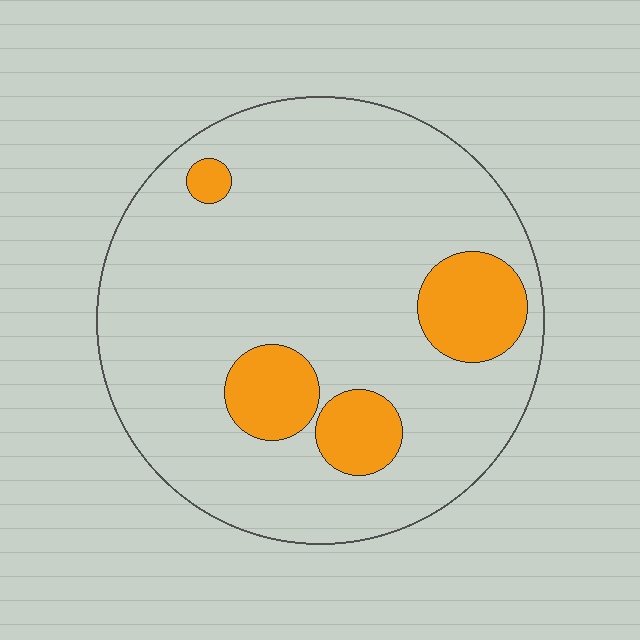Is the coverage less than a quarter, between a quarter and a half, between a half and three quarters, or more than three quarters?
Less than a quarter.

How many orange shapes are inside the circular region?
4.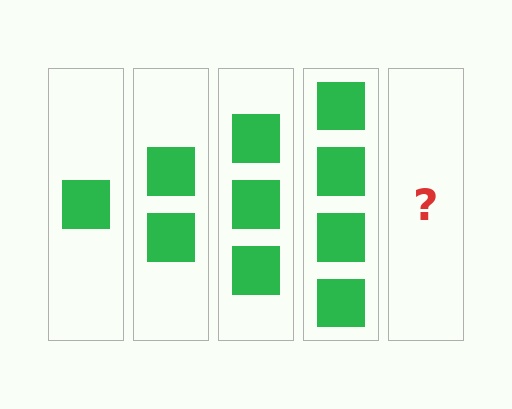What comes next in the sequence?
The next element should be 5 squares.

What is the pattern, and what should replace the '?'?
The pattern is that each step adds one more square. The '?' should be 5 squares.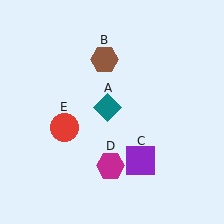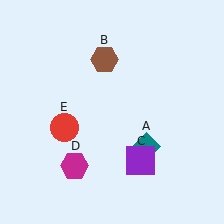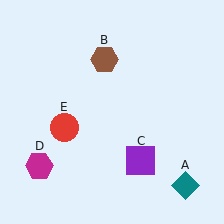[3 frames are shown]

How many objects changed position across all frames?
2 objects changed position: teal diamond (object A), magenta hexagon (object D).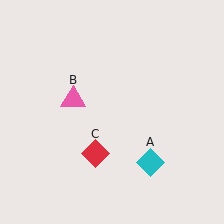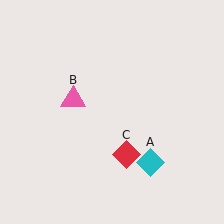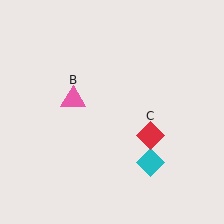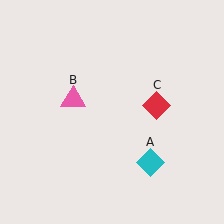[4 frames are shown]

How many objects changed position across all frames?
1 object changed position: red diamond (object C).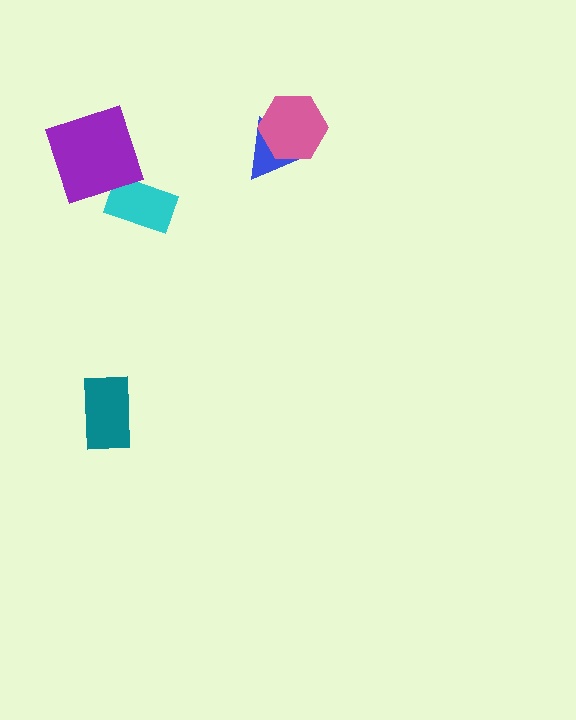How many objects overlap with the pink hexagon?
1 object overlaps with the pink hexagon.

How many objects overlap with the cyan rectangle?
0 objects overlap with the cyan rectangle.